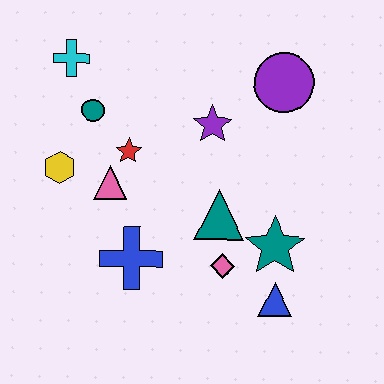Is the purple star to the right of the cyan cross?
Yes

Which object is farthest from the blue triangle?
The cyan cross is farthest from the blue triangle.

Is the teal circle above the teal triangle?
Yes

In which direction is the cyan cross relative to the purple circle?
The cyan cross is to the left of the purple circle.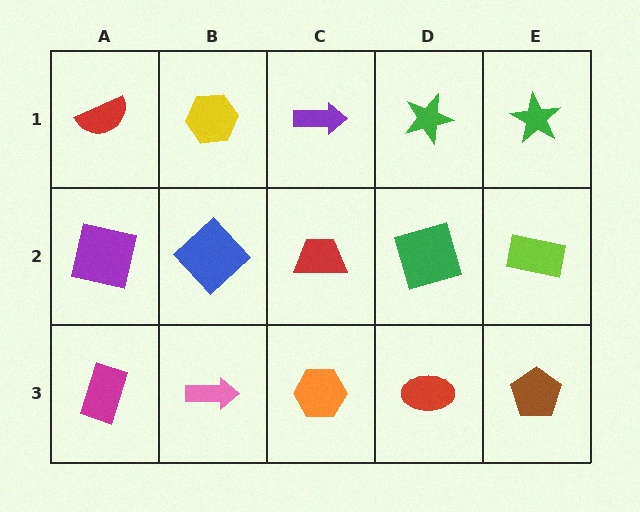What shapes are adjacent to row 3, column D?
A green square (row 2, column D), an orange hexagon (row 3, column C), a brown pentagon (row 3, column E).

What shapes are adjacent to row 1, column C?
A red trapezoid (row 2, column C), a yellow hexagon (row 1, column B), a green star (row 1, column D).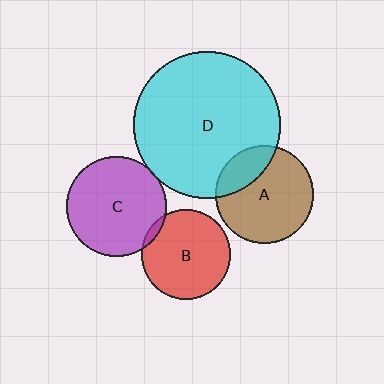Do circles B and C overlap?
Yes.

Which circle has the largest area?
Circle D (cyan).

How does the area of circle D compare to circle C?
Approximately 2.1 times.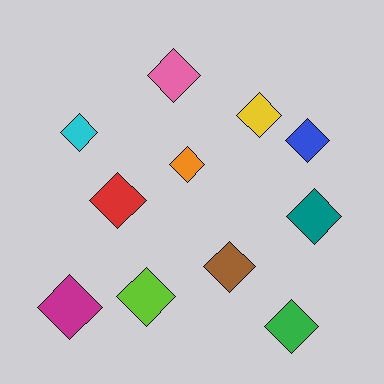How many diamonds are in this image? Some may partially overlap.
There are 11 diamonds.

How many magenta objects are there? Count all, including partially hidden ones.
There is 1 magenta object.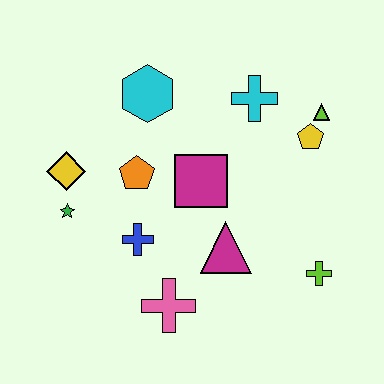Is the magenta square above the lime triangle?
No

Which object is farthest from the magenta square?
The lime cross is farthest from the magenta square.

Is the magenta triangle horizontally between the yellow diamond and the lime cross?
Yes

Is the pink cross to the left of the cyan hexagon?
No